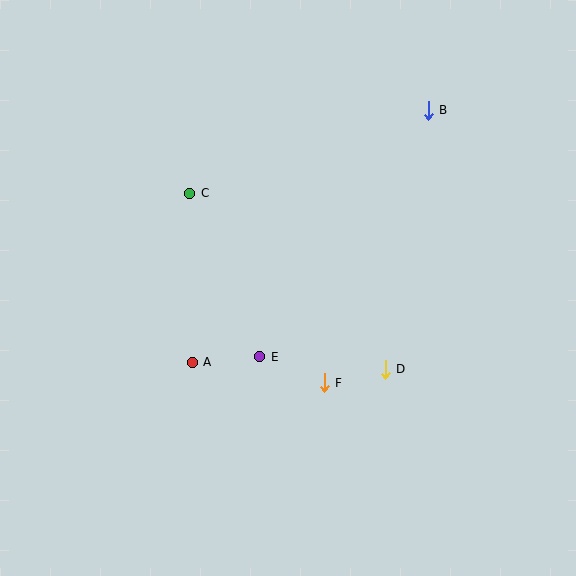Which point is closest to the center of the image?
Point E at (260, 357) is closest to the center.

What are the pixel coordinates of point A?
Point A is at (192, 362).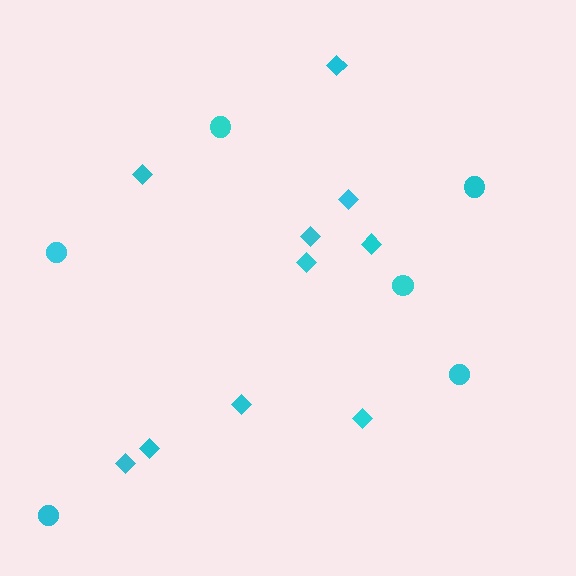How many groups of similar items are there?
There are 2 groups: one group of circles (6) and one group of diamonds (10).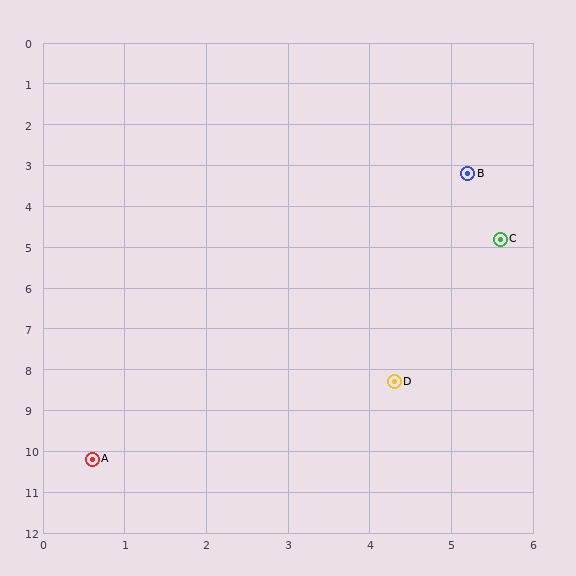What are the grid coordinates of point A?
Point A is at approximately (0.6, 10.2).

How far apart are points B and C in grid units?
Points B and C are about 1.6 grid units apart.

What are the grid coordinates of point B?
Point B is at approximately (5.2, 3.2).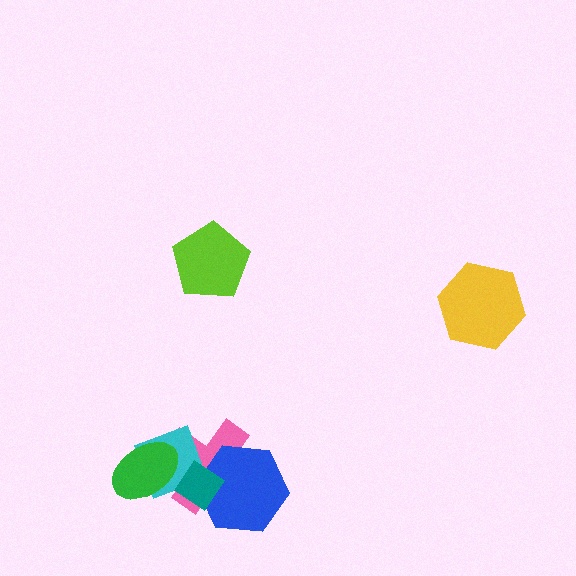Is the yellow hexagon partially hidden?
No, no other shape covers it.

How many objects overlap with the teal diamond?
3 objects overlap with the teal diamond.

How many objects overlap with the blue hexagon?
3 objects overlap with the blue hexagon.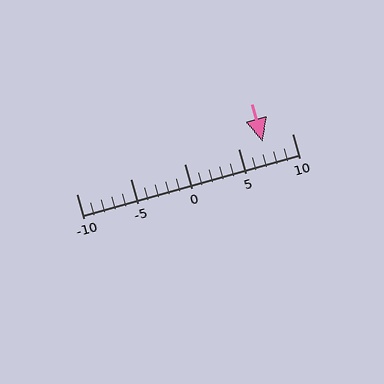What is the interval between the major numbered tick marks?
The major tick marks are spaced 5 units apart.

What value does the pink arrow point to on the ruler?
The pink arrow points to approximately 7.